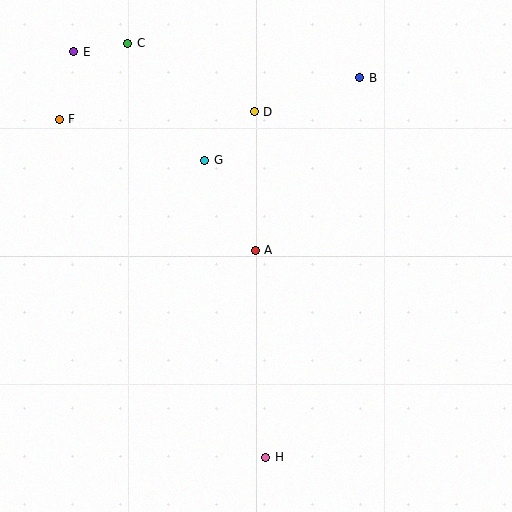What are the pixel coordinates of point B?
Point B is at (360, 78).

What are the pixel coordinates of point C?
Point C is at (128, 43).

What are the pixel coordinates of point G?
Point G is at (205, 160).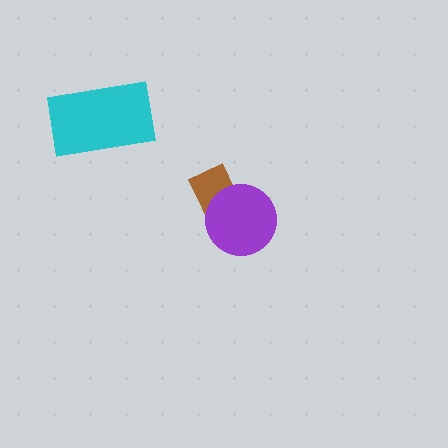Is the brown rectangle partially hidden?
Yes, it is partially covered by another shape.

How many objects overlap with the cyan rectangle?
0 objects overlap with the cyan rectangle.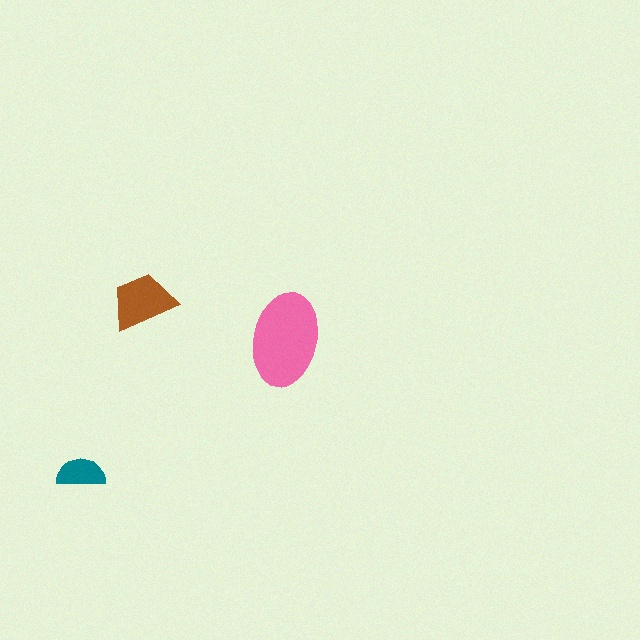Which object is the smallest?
The teal semicircle.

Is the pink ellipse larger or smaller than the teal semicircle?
Larger.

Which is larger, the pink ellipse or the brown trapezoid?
The pink ellipse.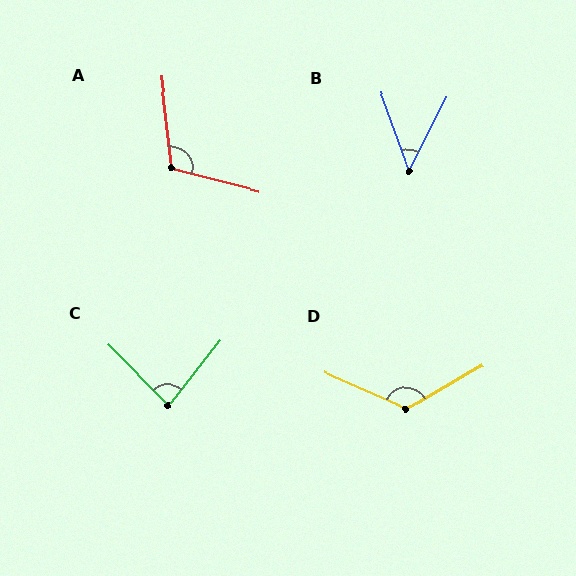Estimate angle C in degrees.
Approximately 83 degrees.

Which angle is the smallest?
B, at approximately 46 degrees.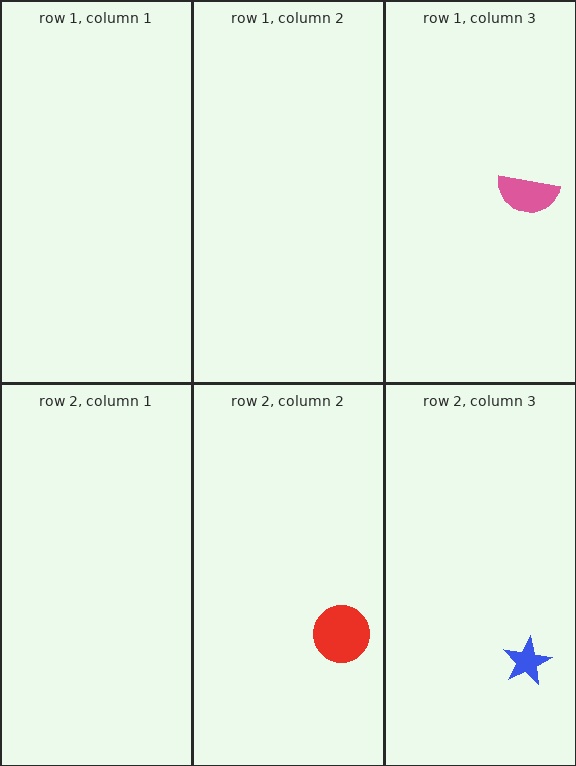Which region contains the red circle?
The row 2, column 2 region.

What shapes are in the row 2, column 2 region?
The red circle.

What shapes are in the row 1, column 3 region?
The pink semicircle.